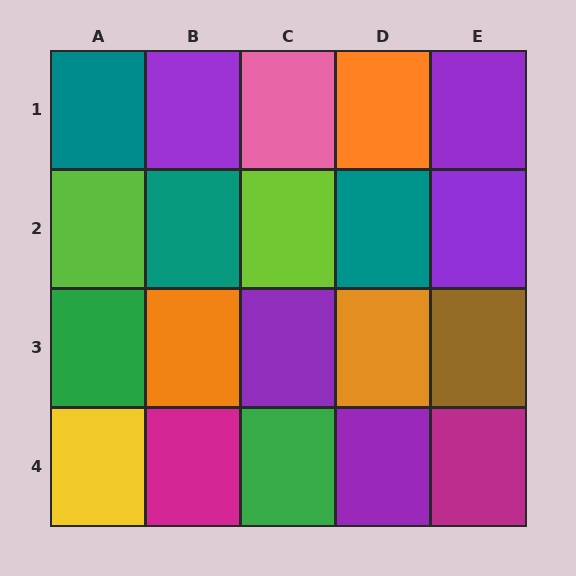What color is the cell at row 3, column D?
Orange.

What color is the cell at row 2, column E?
Purple.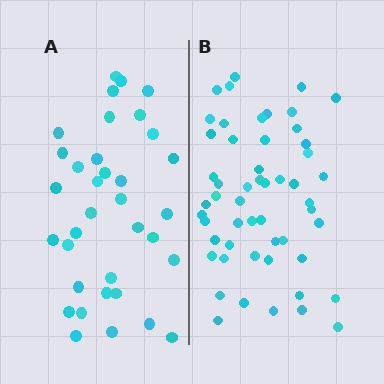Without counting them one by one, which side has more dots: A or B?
Region B (the right region) has more dots.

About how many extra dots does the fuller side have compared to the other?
Region B has approximately 20 more dots than region A.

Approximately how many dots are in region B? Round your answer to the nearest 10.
About 50 dots. (The exact count is 53, which rounds to 50.)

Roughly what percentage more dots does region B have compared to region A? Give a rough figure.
About 50% more.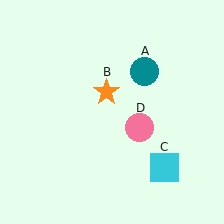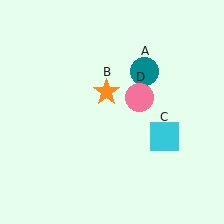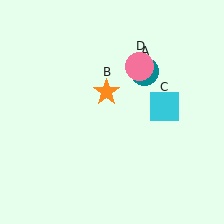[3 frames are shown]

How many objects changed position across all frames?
2 objects changed position: cyan square (object C), pink circle (object D).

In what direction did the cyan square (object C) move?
The cyan square (object C) moved up.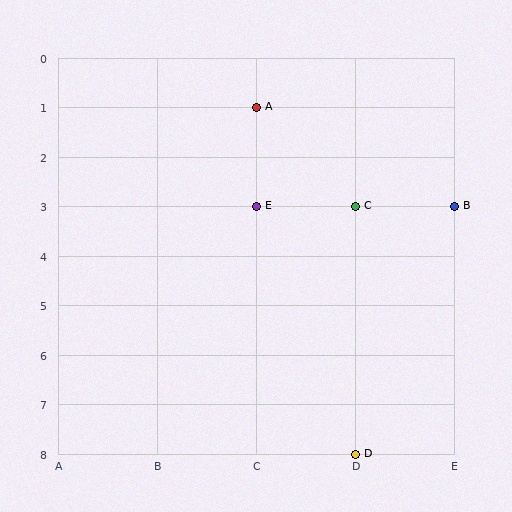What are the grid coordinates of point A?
Point A is at grid coordinates (C, 1).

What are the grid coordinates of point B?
Point B is at grid coordinates (E, 3).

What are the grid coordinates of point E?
Point E is at grid coordinates (C, 3).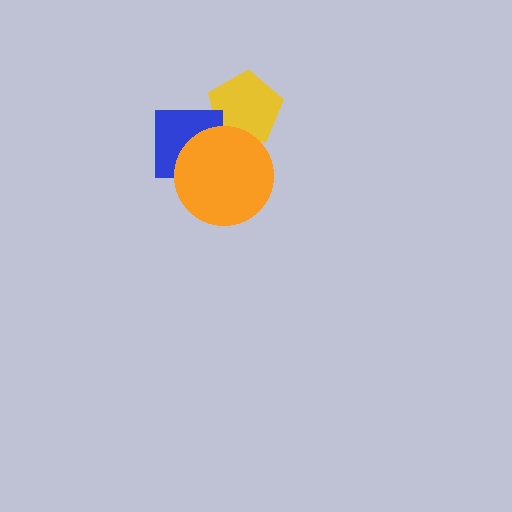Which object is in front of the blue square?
The orange circle is in front of the blue square.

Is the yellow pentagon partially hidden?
Yes, it is partially covered by another shape.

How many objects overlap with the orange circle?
2 objects overlap with the orange circle.